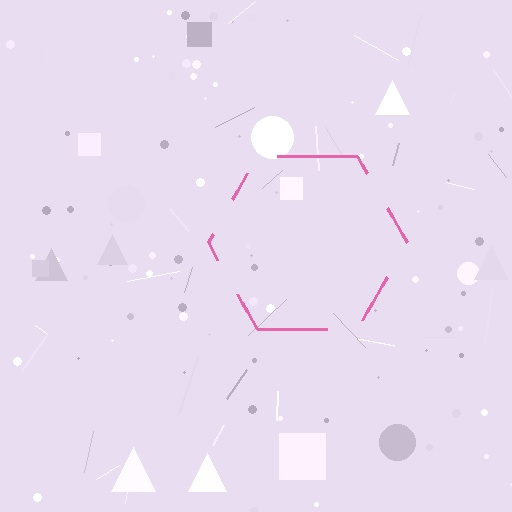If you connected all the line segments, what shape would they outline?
They would outline a hexagon.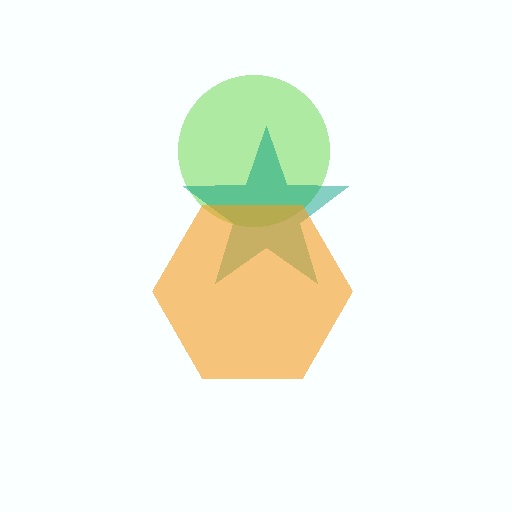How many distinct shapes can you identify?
There are 3 distinct shapes: a lime circle, a teal star, an orange hexagon.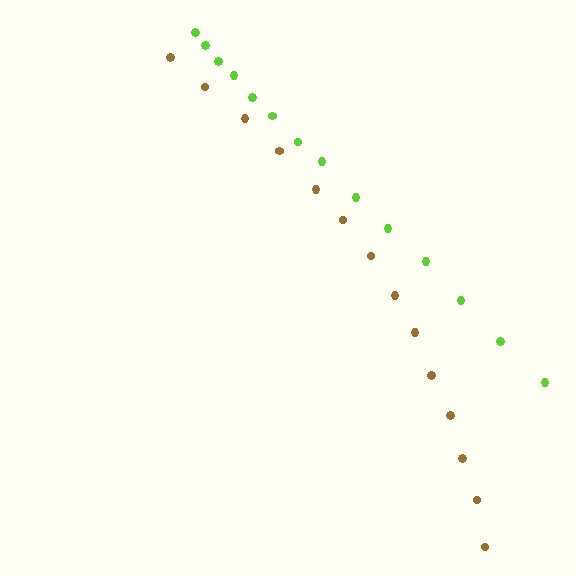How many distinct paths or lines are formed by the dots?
There are 2 distinct paths.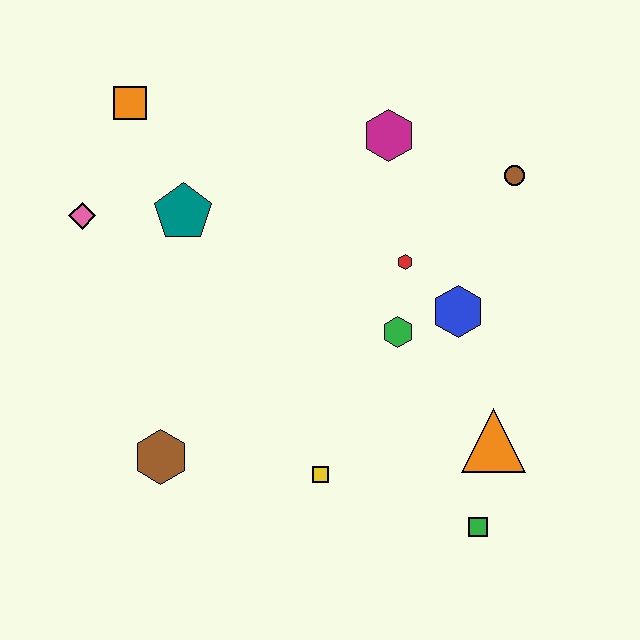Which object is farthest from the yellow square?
The orange square is farthest from the yellow square.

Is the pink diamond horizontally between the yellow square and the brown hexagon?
No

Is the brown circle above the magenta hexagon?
No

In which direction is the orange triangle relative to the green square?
The orange triangle is above the green square.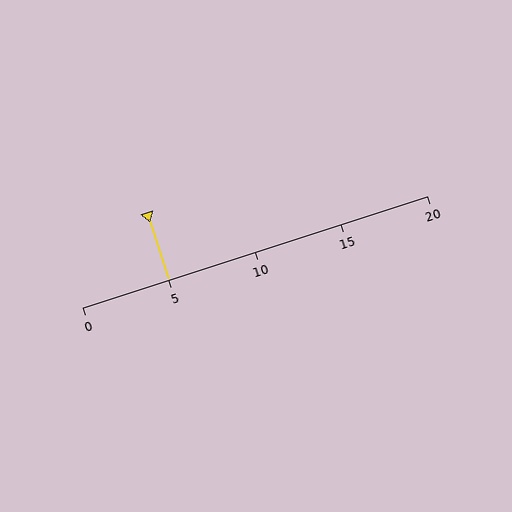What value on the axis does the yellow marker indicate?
The marker indicates approximately 5.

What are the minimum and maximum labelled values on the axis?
The axis runs from 0 to 20.